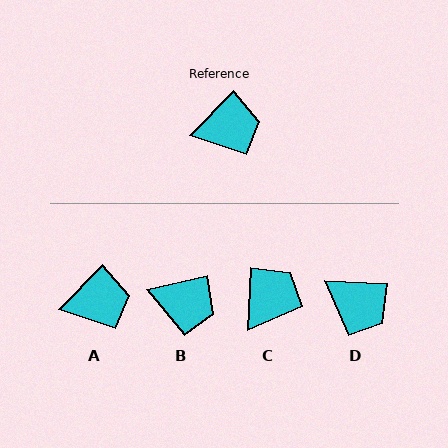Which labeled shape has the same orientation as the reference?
A.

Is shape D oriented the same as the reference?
No, it is off by about 49 degrees.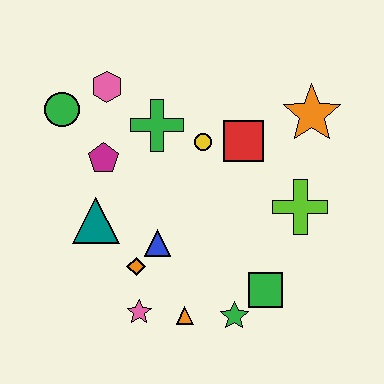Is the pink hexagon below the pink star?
No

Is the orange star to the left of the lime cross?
No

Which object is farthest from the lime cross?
The green circle is farthest from the lime cross.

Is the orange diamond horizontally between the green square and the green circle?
Yes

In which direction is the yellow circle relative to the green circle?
The yellow circle is to the right of the green circle.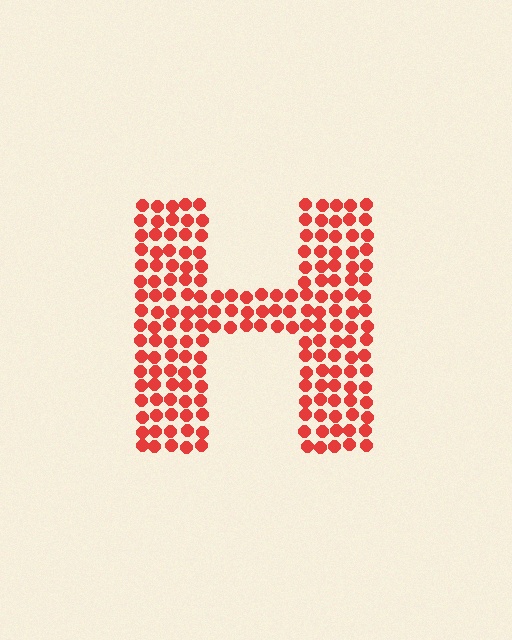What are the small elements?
The small elements are circles.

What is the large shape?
The large shape is the letter H.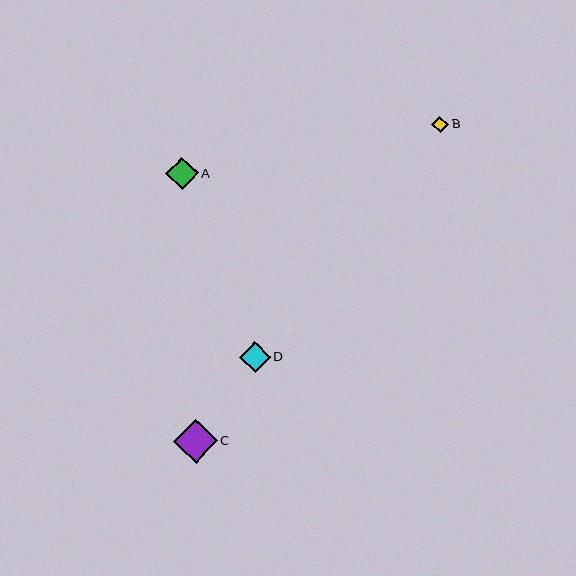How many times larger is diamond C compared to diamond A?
Diamond C is approximately 1.4 times the size of diamond A.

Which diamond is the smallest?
Diamond B is the smallest with a size of approximately 17 pixels.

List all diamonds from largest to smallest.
From largest to smallest: C, A, D, B.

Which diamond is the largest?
Diamond C is the largest with a size of approximately 44 pixels.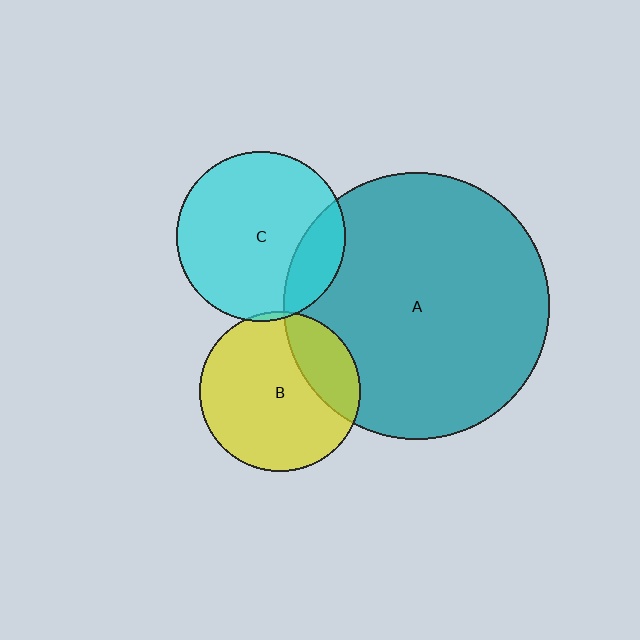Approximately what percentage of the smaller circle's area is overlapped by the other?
Approximately 5%.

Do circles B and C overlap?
Yes.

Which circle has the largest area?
Circle A (teal).